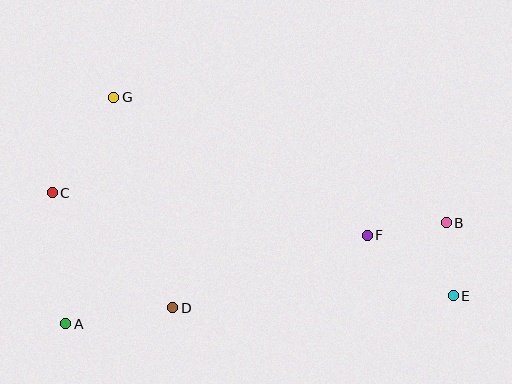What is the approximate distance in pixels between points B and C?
The distance between B and C is approximately 395 pixels.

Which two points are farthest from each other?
Points C and E are farthest from each other.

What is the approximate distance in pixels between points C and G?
The distance between C and G is approximately 113 pixels.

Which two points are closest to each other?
Points B and E are closest to each other.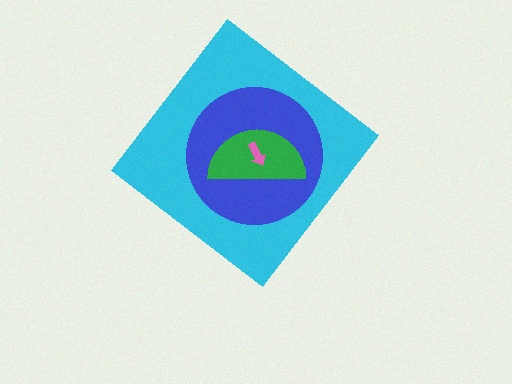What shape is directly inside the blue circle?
The green semicircle.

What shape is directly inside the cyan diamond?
The blue circle.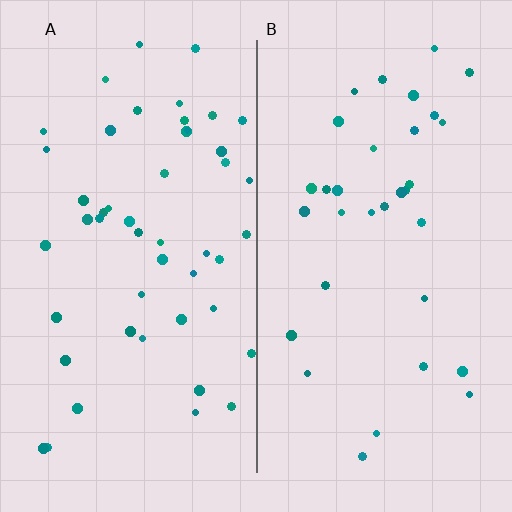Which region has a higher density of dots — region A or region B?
A (the left).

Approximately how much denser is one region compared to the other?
Approximately 1.5× — region A over region B.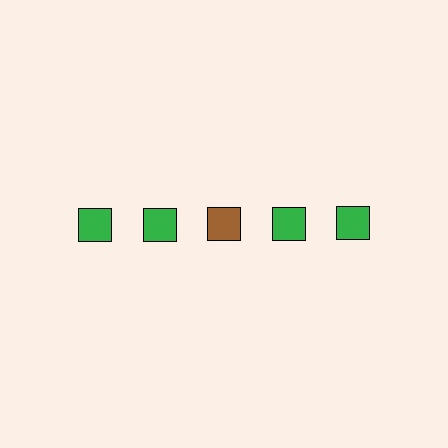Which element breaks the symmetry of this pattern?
The brown square in the top row, center column breaks the symmetry. All other shapes are green squares.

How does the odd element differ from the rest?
It has a different color: brown instead of green.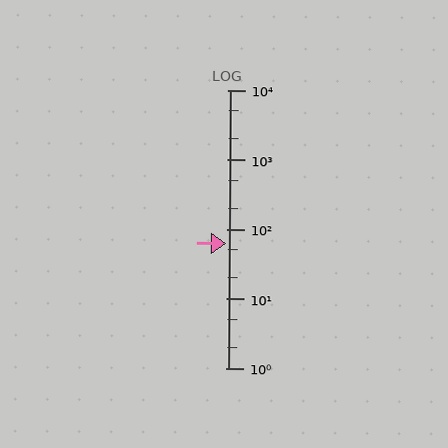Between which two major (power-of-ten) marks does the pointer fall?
The pointer is between 10 and 100.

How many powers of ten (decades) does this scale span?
The scale spans 4 decades, from 1 to 10000.